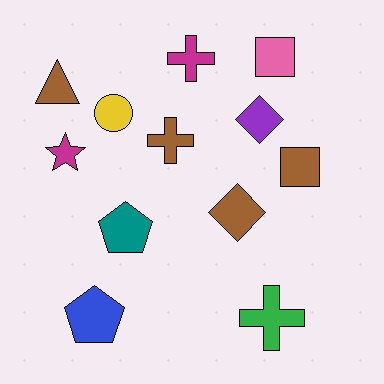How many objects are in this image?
There are 12 objects.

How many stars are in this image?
There is 1 star.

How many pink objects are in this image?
There is 1 pink object.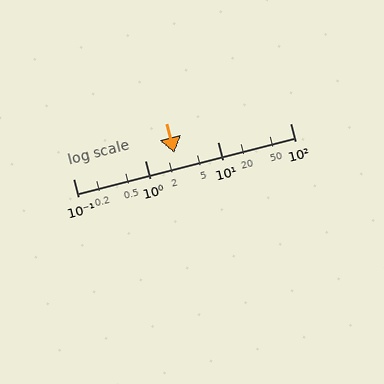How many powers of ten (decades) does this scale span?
The scale spans 3 decades, from 0.1 to 100.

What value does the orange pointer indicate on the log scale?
The pointer indicates approximately 2.5.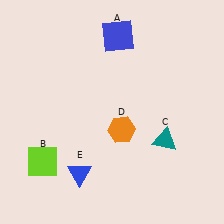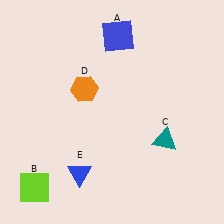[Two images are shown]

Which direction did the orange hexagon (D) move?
The orange hexagon (D) moved up.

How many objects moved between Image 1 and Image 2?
2 objects moved between the two images.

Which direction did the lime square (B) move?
The lime square (B) moved down.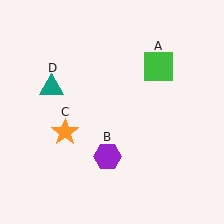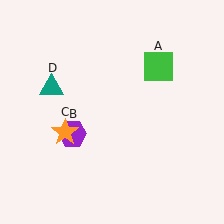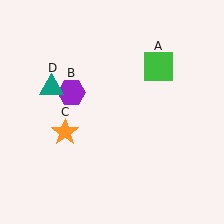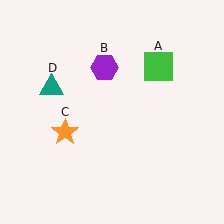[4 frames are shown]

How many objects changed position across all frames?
1 object changed position: purple hexagon (object B).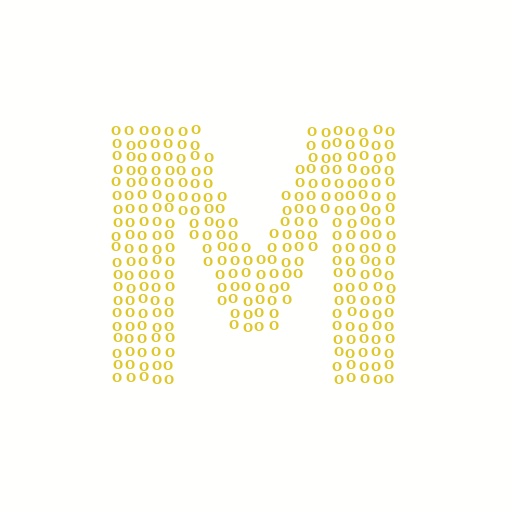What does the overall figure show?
The overall figure shows the letter M.